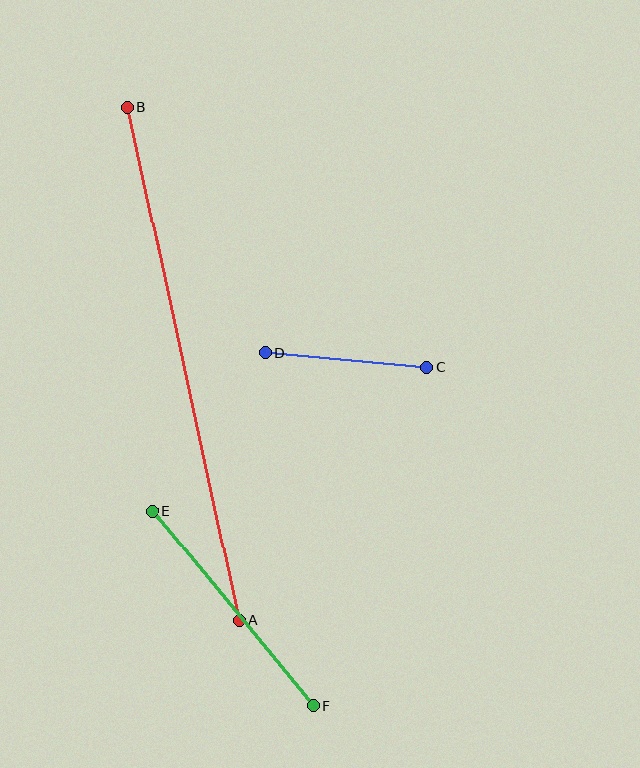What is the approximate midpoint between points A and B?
The midpoint is at approximately (183, 364) pixels.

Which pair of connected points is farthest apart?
Points A and B are farthest apart.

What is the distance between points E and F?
The distance is approximately 252 pixels.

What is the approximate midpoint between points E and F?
The midpoint is at approximately (233, 608) pixels.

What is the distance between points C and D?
The distance is approximately 163 pixels.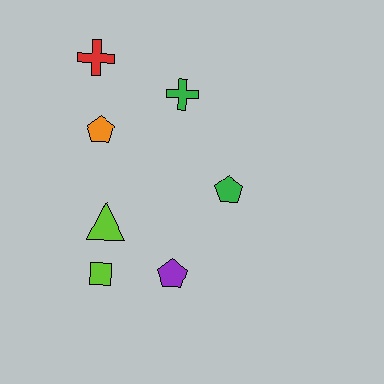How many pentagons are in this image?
There are 3 pentagons.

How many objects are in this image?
There are 7 objects.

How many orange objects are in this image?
There is 1 orange object.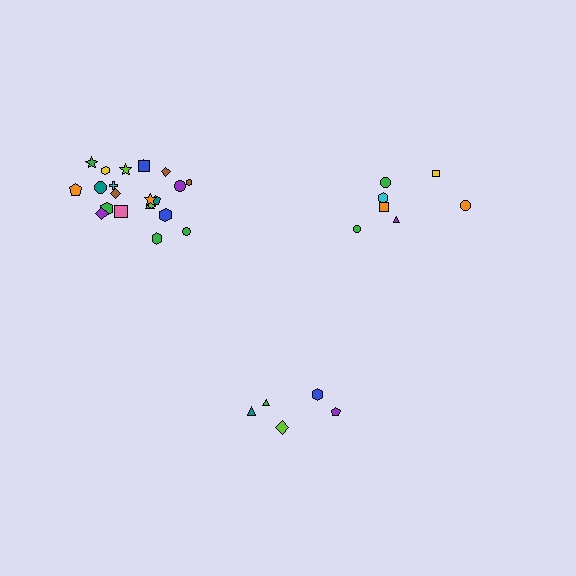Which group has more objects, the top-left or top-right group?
The top-left group.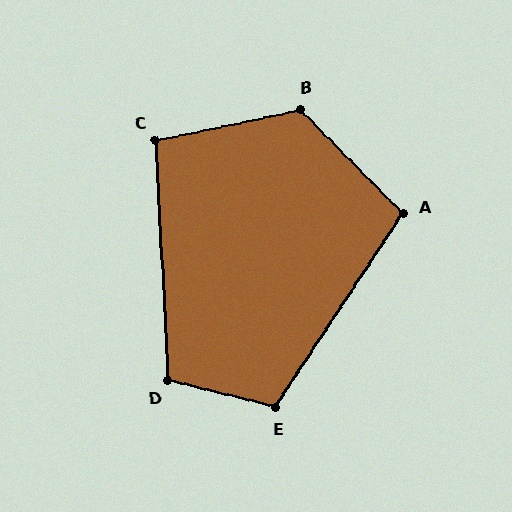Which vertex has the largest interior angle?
B, at approximately 122 degrees.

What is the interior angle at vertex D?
Approximately 107 degrees (obtuse).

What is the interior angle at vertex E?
Approximately 109 degrees (obtuse).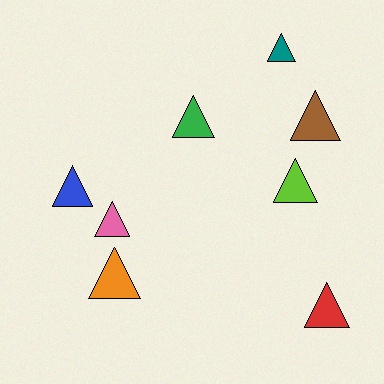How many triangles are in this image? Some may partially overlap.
There are 8 triangles.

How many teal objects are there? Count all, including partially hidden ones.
There is 1 teal object.